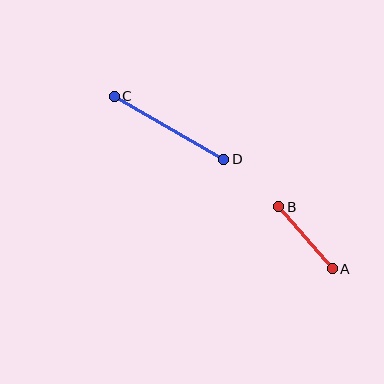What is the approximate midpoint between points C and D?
The midpoint is at approximately (169, 128) pixels.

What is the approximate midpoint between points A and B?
The midpoint is at approximately (305, 238) pixels.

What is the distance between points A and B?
The distance is approximately 82 pixels.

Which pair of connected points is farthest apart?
Points C and D are farthest apart.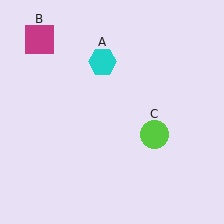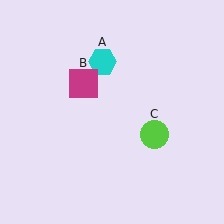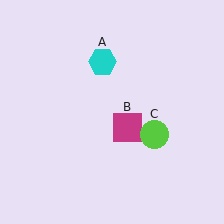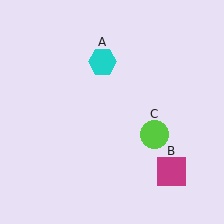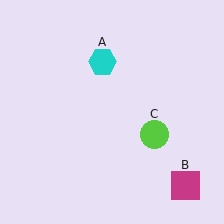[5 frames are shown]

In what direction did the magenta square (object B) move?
The magenta square (object B) moved down and to the right.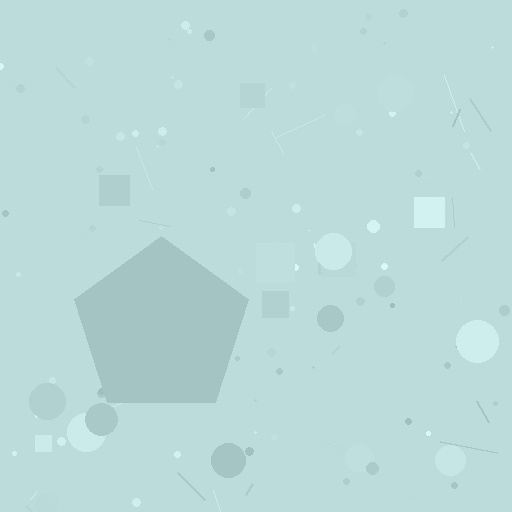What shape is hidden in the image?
A pentagon is hidden in the image.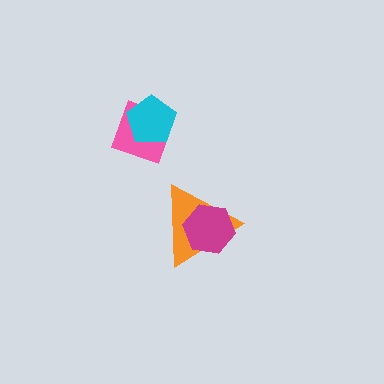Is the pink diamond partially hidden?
Yes, it is partially covered by another shape.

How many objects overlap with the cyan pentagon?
1 object overlaps with the cyan pentagon.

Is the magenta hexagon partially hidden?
No, no other shape covers it.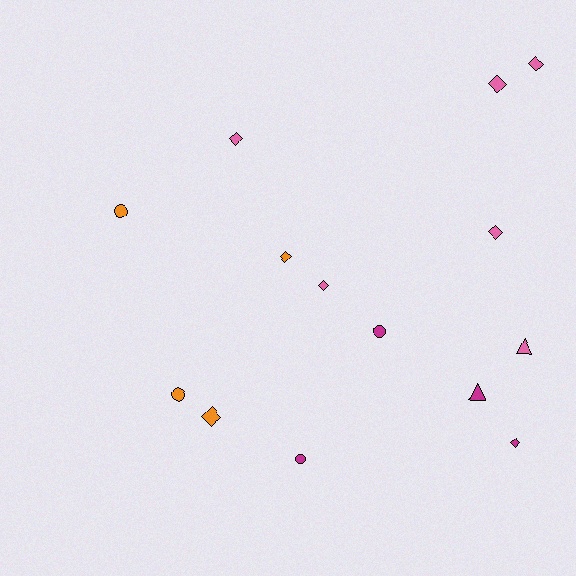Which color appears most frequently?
Pink, with 6 objects.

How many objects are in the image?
There are 14 objects.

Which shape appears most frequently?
Diamond, with 8 objects.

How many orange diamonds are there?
There are 2 orange diamonds.